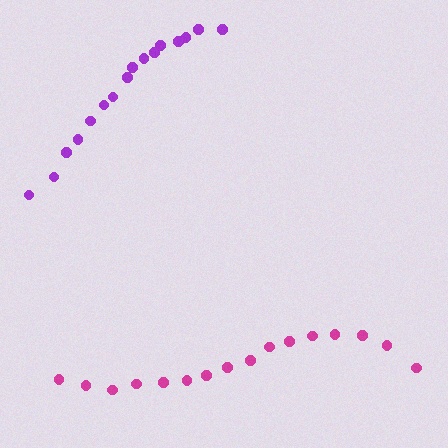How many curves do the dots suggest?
There are 2 distinct paths.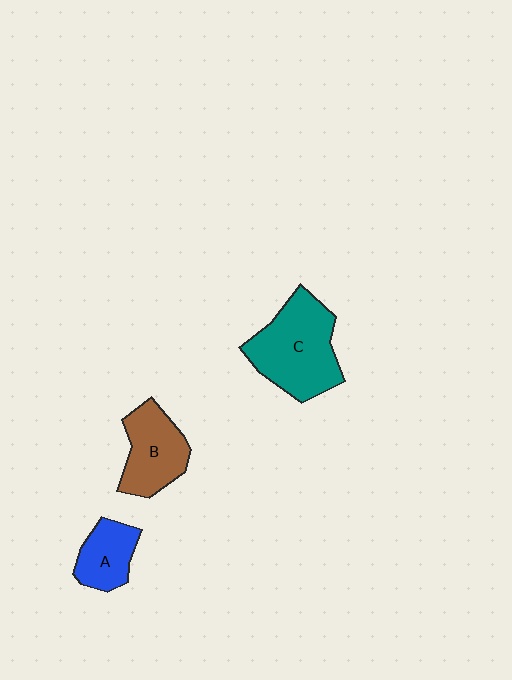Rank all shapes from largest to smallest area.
From largest to smallest: C (teal), B (brown), A (blue).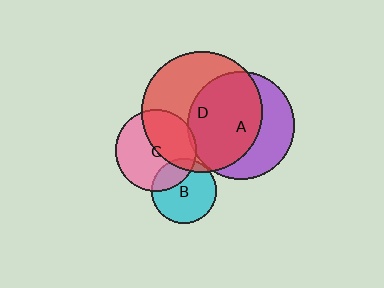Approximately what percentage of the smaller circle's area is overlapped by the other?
Approximately 60%.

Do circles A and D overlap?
Yes.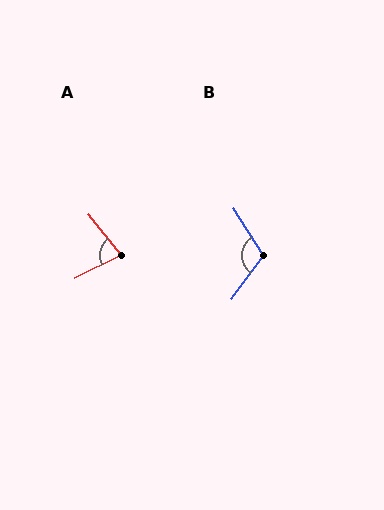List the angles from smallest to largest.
A (78°), B (112°).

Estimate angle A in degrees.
Approximately 78 degrees.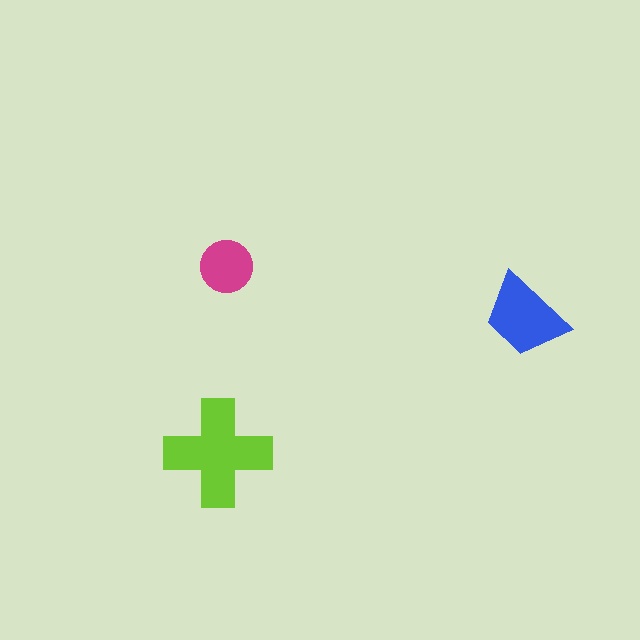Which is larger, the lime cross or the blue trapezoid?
The lime cross.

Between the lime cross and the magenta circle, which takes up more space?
The lime cross.